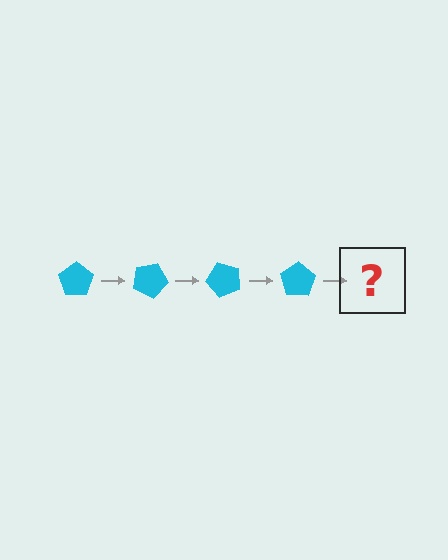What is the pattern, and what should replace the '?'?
The pattern is that the pentagon rotates 25 degrees each step. The '?' should be a cyan pentagon rotated 100 degrees.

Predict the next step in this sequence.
The next step is a cyan pentagon rotated 100 degrees.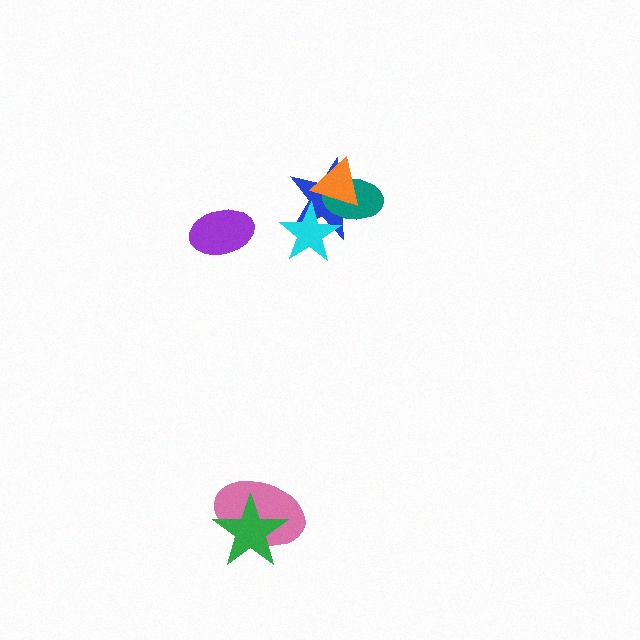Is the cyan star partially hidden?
Yes, it is partially covered by another shape.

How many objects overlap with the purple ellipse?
0 objects overlap with the purple ellipse.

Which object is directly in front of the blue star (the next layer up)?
The cyan star is directly in front of the blue star.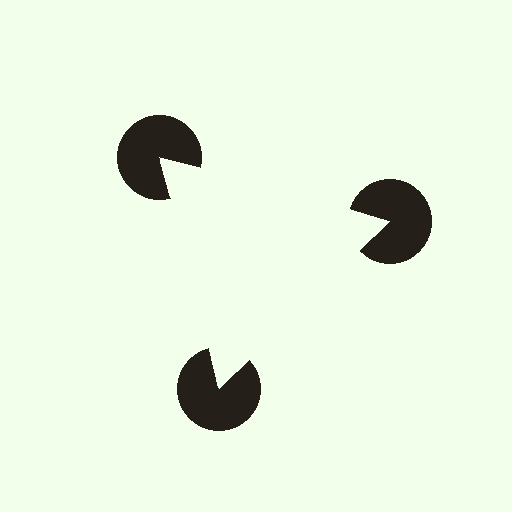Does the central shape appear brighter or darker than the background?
It typically appears slightly brighter than the background, even though no actual brightness change is drawn.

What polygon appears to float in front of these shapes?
An illusory triangle — its edges are inferred from the aligned wedge cuts in the pac-man discs, not physically drawn.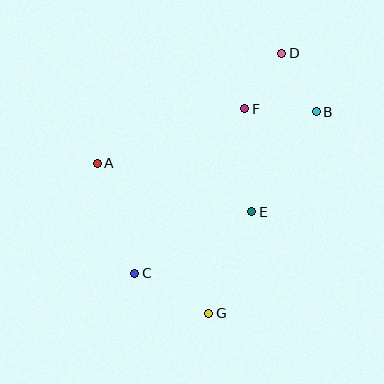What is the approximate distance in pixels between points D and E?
The distance between D and E is approximately 161 pixels.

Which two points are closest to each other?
Points D and F are closest to each other.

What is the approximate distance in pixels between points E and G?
The distance between E and G is approximately 111 pixels.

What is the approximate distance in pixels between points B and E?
The distance between B and E is approximately 119 pixels.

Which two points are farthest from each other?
Points D and G are farthest from each other.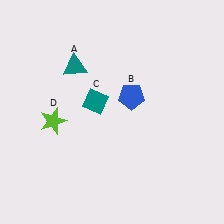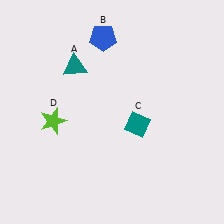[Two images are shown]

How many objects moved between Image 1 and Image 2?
2 objects moved between the two images.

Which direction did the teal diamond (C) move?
The teal diamond (C) moved right.